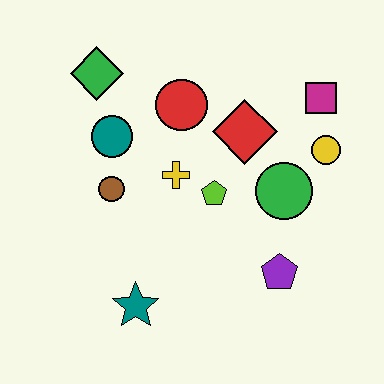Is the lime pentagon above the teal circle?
No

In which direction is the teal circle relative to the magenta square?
The teal circle is to the left of the magenta square.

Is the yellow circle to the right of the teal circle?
Yes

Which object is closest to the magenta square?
The yellow circle is closest to the magenta square.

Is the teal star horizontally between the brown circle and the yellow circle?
Yes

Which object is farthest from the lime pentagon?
The green diamond is farthest from the lime pentagon.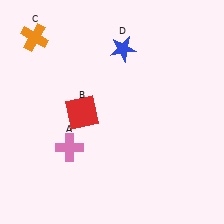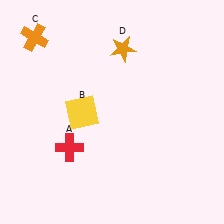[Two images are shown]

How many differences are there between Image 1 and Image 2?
There are 3 differences between the two images.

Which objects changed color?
A changed from pink to red. B changed from red to yellow. D changed from blue to orange.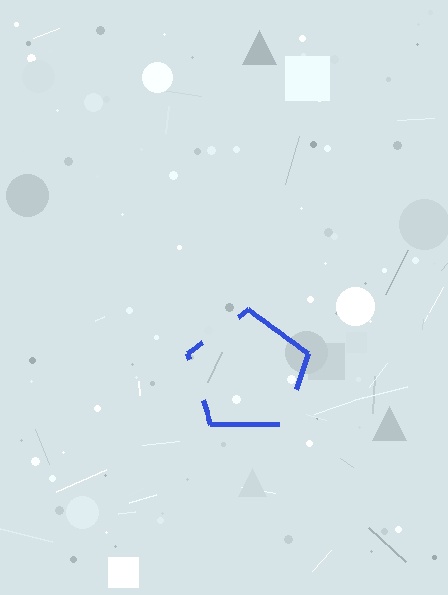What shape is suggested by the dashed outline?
The dashed outline suggests a pentagon.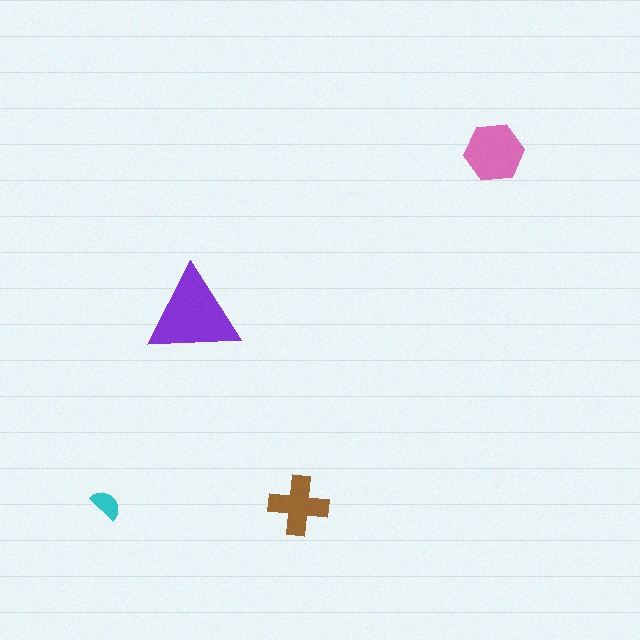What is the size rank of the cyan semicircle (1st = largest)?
4th.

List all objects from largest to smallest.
The purple triangle, the pink hexagon, the brown cross, the cyan semicircle.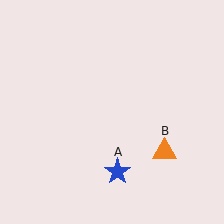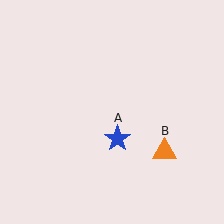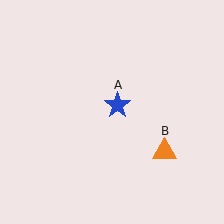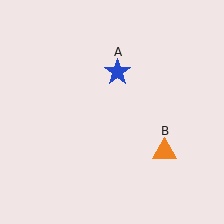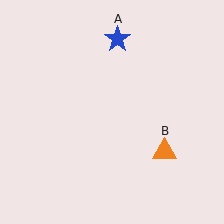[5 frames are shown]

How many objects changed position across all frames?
1 object changed position: blue star (object A).